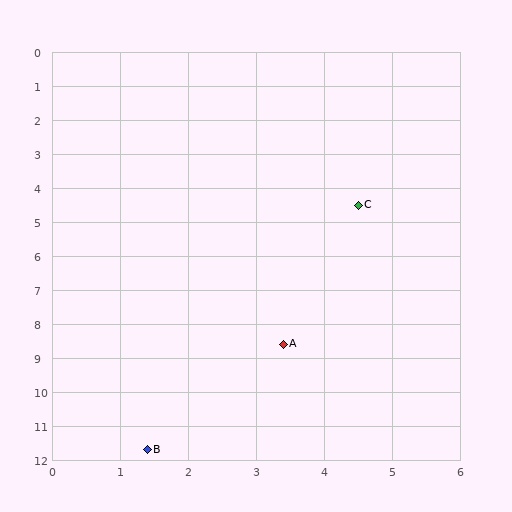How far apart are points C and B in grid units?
Points C and B are about 7.8 grid units apart.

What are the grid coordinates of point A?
Point A is at approximately (3.4, 8.6).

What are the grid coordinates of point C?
Point C is at approximately (4.5, 4.5).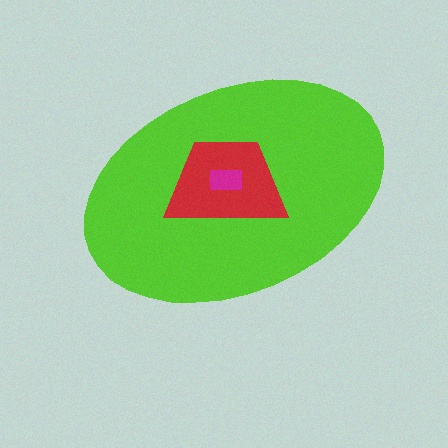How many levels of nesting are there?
3.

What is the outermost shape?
The lime ellipse.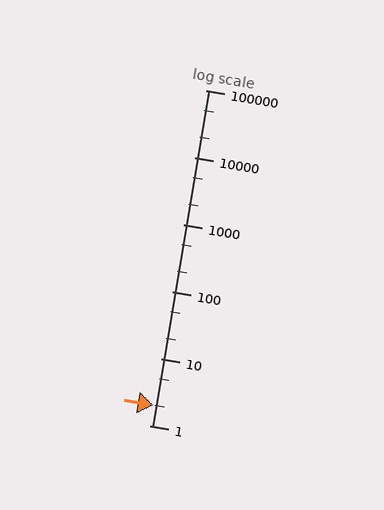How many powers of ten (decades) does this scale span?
The scale spans 5 decades, from 1 to 100000.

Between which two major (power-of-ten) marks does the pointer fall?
The pointer is between 1 and 10.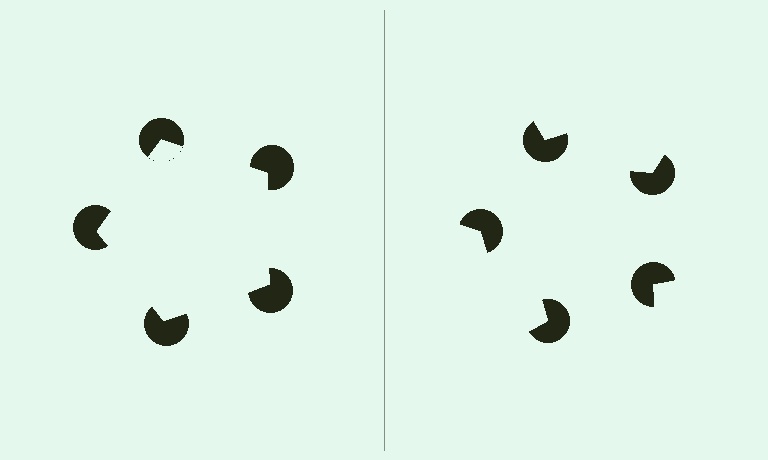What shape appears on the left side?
An illusory pentagon.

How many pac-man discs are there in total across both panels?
10 — 5 on each side.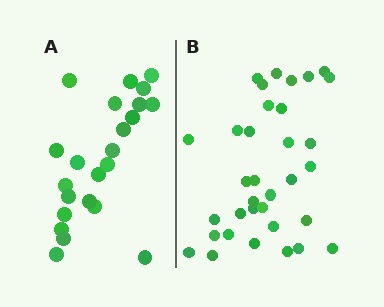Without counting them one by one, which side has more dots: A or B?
Region B (the right region) has more dots.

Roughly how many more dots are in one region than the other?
Region B has roughly 12 or so more dots than region A.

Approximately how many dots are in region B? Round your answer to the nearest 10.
About 30 dots. (The exact count is 34, which rounds to 30.)